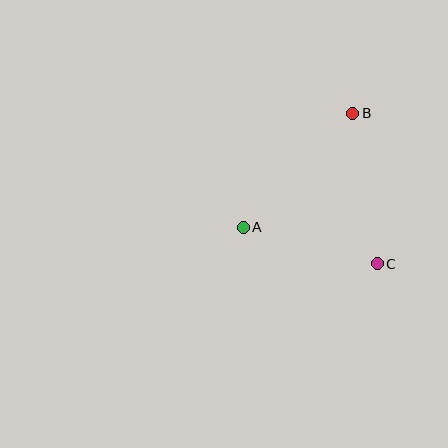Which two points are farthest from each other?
Points A and B are farthest from each other.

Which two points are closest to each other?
Points A and C are closest to each other.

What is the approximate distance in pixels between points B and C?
The distance between B and C is approximately 153 pixels.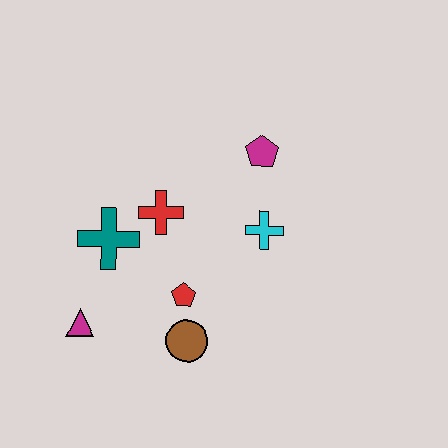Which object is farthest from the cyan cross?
The magenta triangle is farthest from the cyan cross.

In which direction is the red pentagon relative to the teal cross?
The red pentagon is to the right of the teal cross.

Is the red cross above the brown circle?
Yes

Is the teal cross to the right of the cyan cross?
No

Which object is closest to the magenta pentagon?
The cyan cross is closest to the magenta pentagon.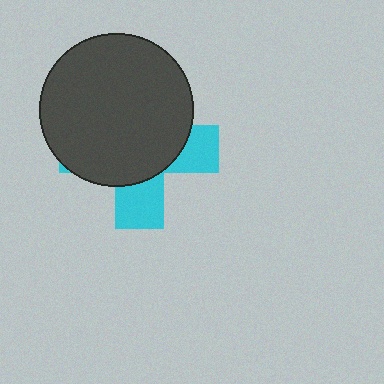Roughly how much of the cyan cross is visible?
A small part of it is visible (roughly 32%).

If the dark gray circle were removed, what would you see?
You would see the complete cyan cross.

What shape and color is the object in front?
The object in front is a dark gray circle.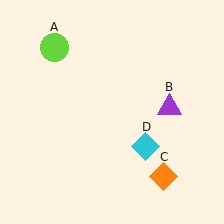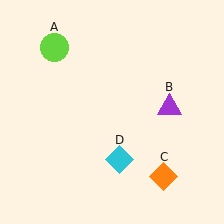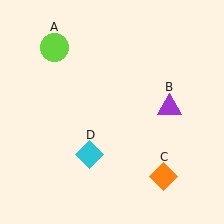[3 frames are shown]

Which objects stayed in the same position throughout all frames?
Lime circle (object A) and purple triangle (object B) and orange diamond (object C) remained stationary.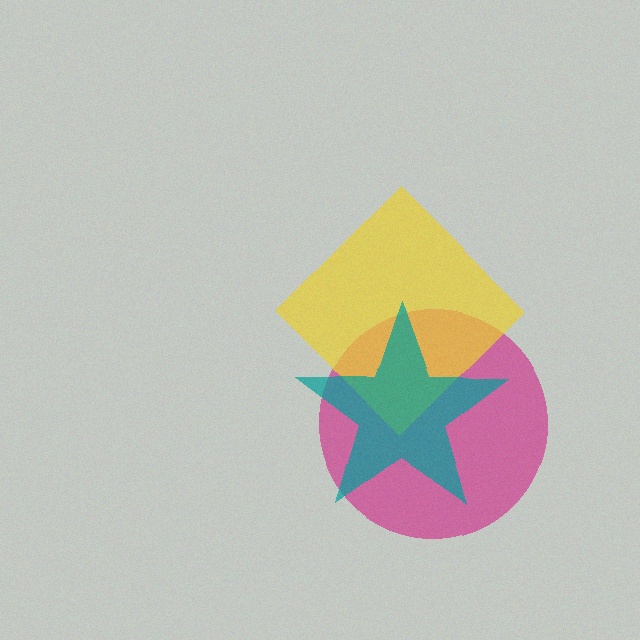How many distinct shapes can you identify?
There are 3 distinct shapes: a magenta circle, a yellow diamond, a teal star.